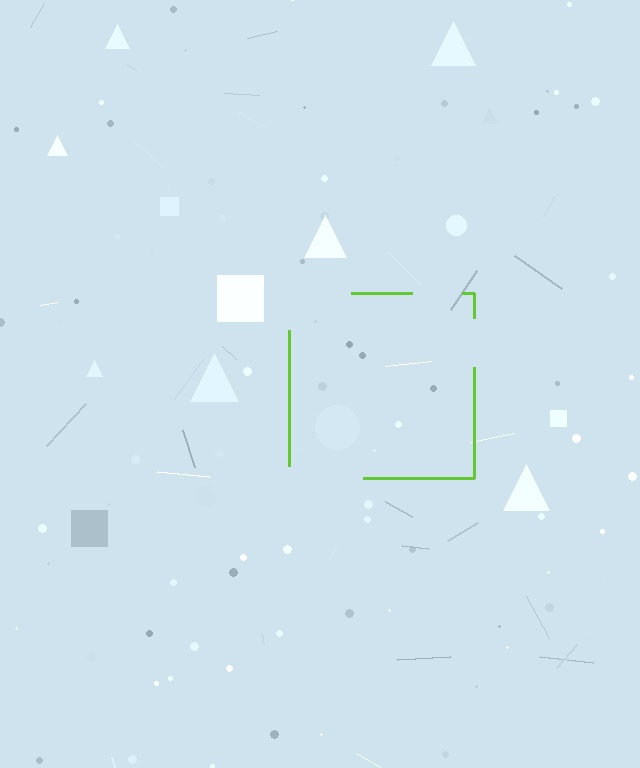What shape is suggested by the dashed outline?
The dashed outline suggests a square.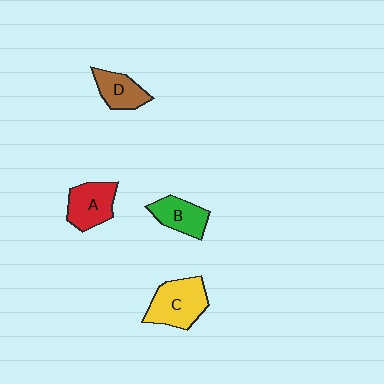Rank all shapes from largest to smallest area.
From largest to smallest: C (yellow), A (red), B (green), D (brown).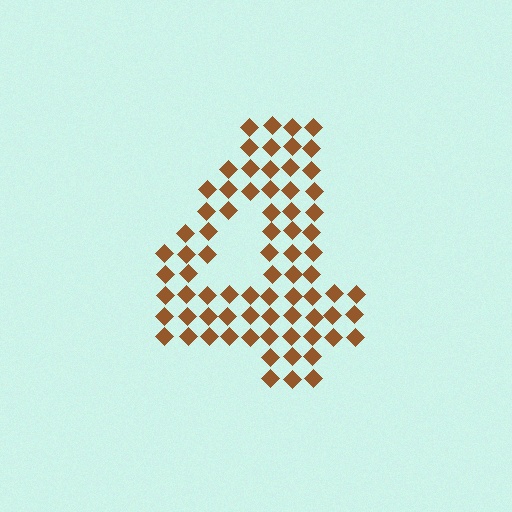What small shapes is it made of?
It is made of small diamonds.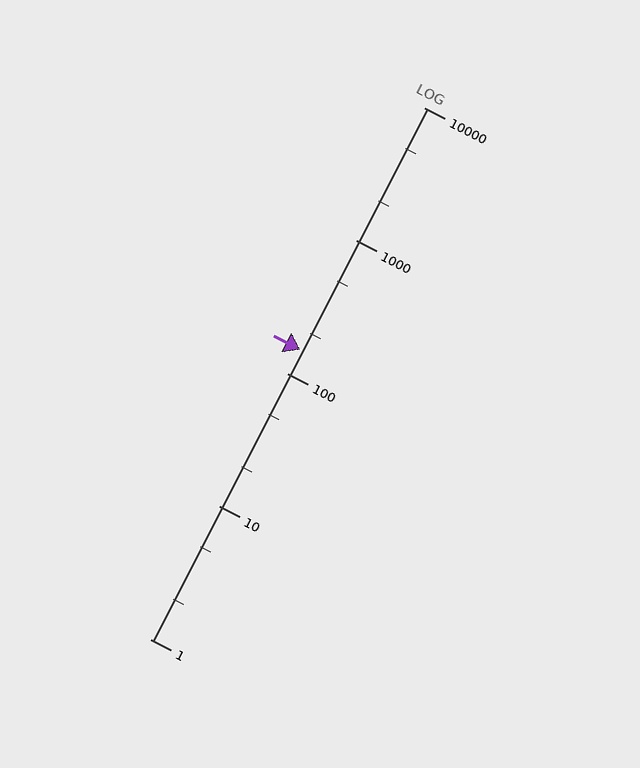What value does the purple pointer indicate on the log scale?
The pointer indicates approximately 150.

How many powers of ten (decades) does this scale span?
The scale spans 4 decades, from 1 to 10000.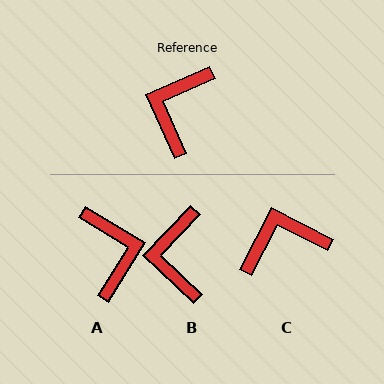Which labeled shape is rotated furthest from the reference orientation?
A, about 145 degrees away.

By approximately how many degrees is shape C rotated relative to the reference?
Approximately 51 degrees clockwise.